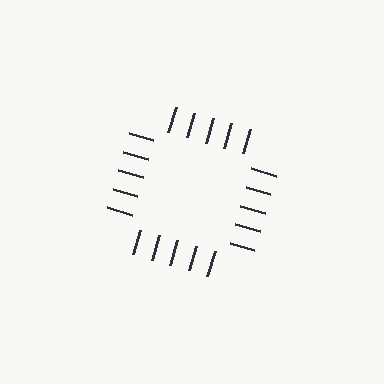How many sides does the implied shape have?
4 sides — the line-ends trace a square.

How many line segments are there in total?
20 — 5 along each of the 4 edges.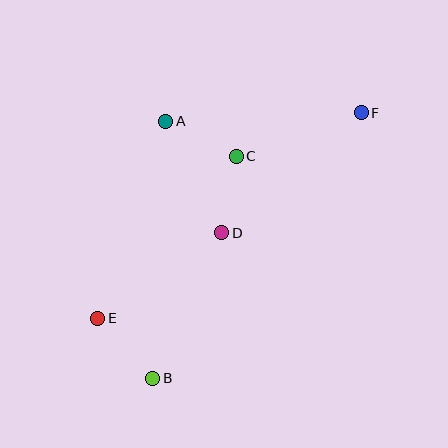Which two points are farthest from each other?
Points B and F are farthest from each other.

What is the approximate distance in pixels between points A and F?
The distance between A and F is approximately 196 pixels.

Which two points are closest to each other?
Points C and D are closest to each other.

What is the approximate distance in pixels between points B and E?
The distance between B and E is approximately 81 pixels.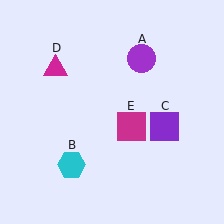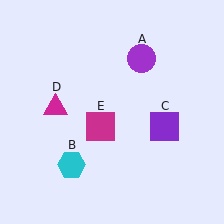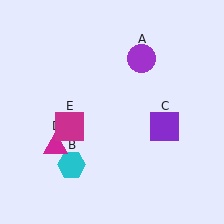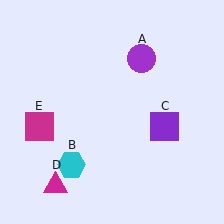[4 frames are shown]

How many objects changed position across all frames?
2 objects changed position: magenta triangle (object D), magenta square (object E).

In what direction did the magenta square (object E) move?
The magenta square (object E) moved left.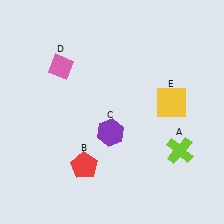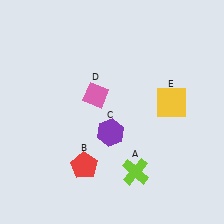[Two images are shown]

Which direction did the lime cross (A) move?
The lime cross (A) moved left.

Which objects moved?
The objects that moved are: the lime cross (A), the pink diamond (D).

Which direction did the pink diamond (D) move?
The pink diamond (D) moved right.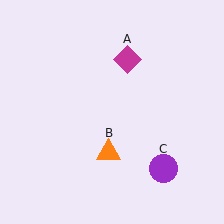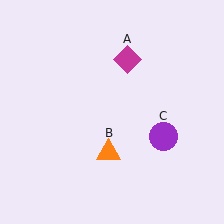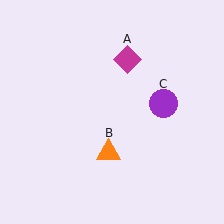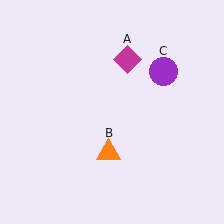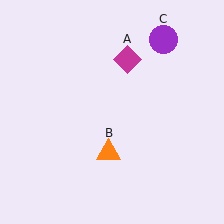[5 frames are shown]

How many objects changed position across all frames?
1 object changed position: purple circle (object C).